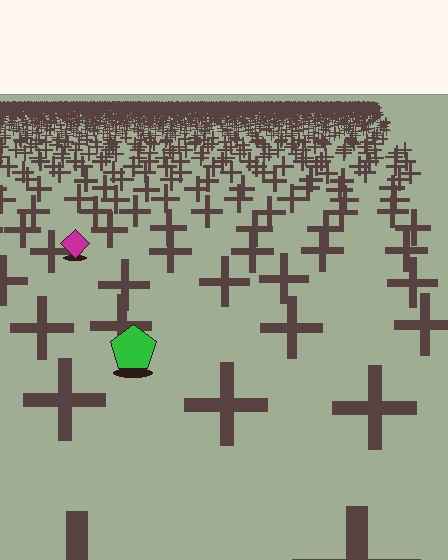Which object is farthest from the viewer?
The magenta diamond is farthest from the viewer. It appears smaller and the ground texture around it is denser.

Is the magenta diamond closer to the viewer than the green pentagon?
No. The green pentagon is closer — you can tell from the texture gradient: the ground texture is coarser near it.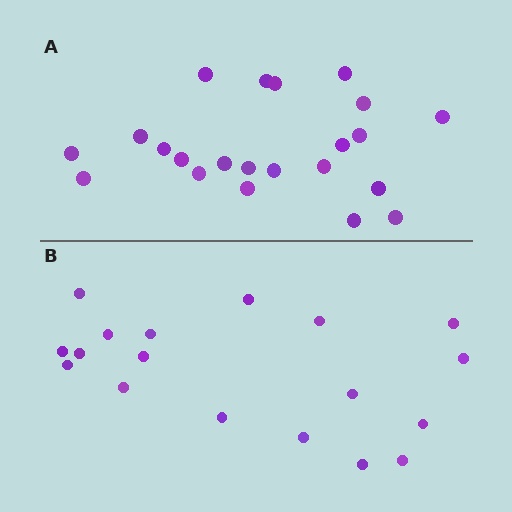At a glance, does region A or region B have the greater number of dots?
Region A (the top region) has more dots.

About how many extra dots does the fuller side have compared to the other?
Region A has about 4 more dots than region B.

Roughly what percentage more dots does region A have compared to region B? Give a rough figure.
About 20% more.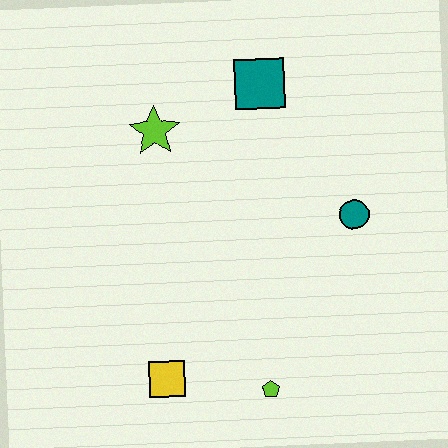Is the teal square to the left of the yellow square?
No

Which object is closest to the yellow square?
The lime pentagon is closest to the yellow square.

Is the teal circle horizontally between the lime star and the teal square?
No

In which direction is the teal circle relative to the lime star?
The teal circle is to the right of the lime star.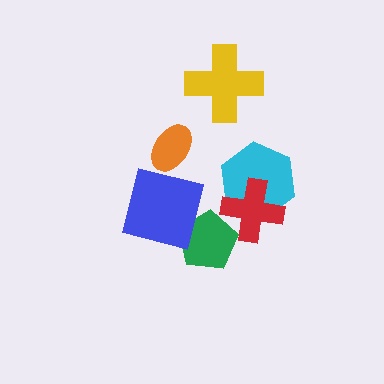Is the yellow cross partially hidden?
No, no other shape covers it.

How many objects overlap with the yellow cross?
0 objects overlap with the yellow cross.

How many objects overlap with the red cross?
2 objects overlap with the red cross.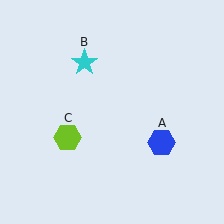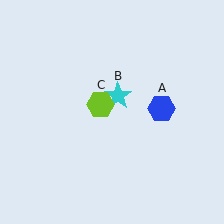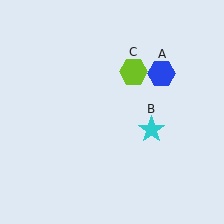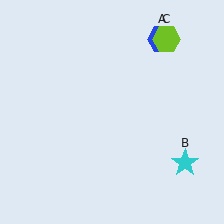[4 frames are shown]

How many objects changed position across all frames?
3 objects changed position: blue hexagon (object A), cyan star (object B), lime hexagon (object C).